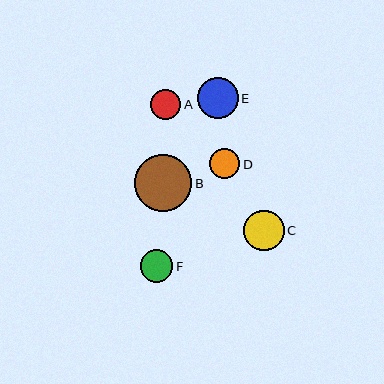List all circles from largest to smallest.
From largest to smallest: B, E, C, F, D, A.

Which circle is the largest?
Circle B is the largest with a size of approximately 57 pixels.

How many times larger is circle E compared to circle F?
Circle E is approximately 1.3 times the size of circle F.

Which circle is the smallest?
Circle A is the smallest with a size of approximately 30 pixels.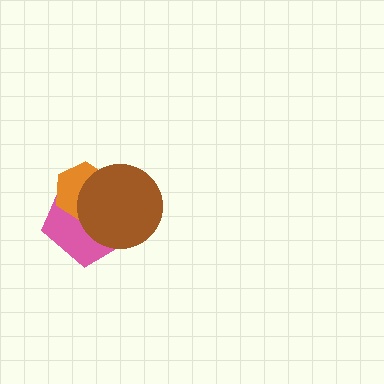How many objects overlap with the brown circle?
2 objects overlap with the brown circle.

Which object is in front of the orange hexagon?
The brown circle is in front of the orange hexagon.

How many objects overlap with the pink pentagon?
2 objects overlap with the pink pentagon.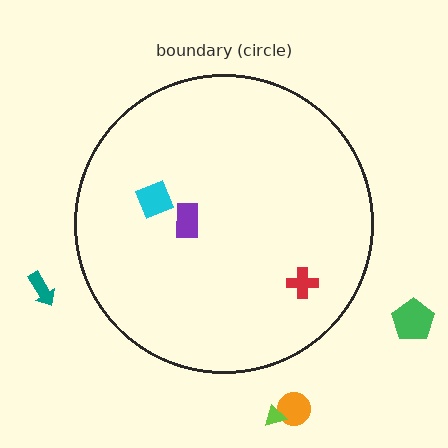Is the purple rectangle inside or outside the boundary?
Inside.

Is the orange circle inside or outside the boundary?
Outside.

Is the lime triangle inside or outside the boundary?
Outside.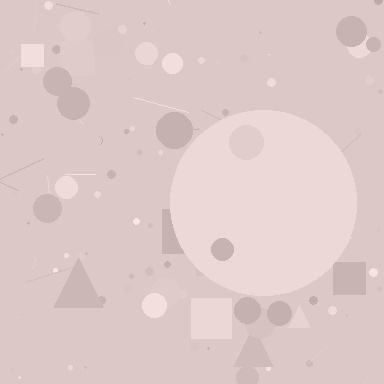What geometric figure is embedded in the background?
A circle is embedded in the background.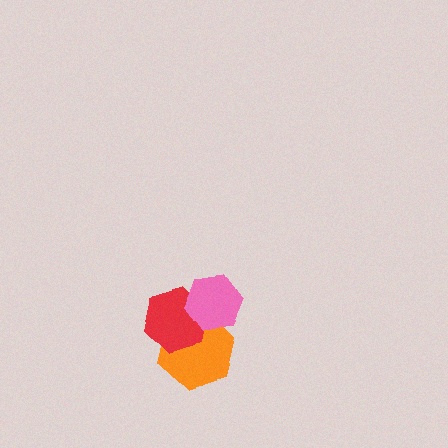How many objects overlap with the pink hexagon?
2 objects overlap with the pink hexagon.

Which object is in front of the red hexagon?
The pink hexagon is in front of the red hexagon.